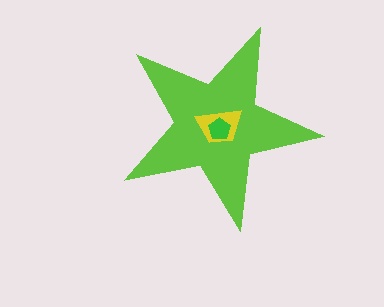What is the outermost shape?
The lime star.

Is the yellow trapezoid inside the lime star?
Yes.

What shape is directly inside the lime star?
The yellow trapezoid.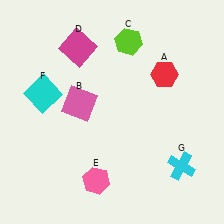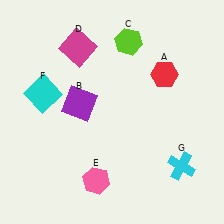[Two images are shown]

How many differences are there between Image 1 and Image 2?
There is 1 difference between the two images.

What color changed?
The square (B) changed from pink in Image 1 to purple in Image 2.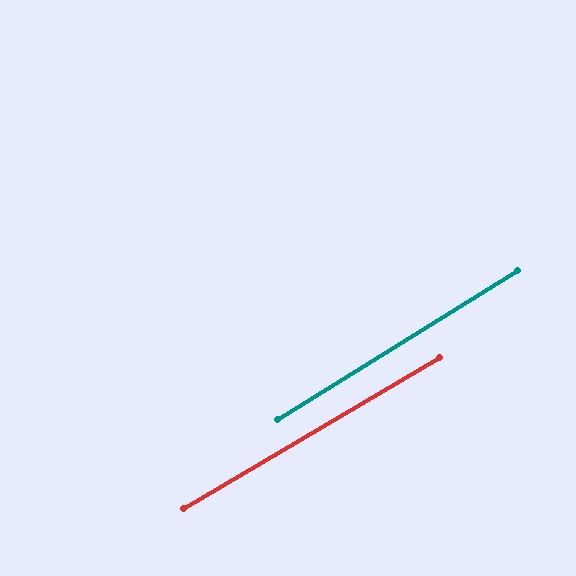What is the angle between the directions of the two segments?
Approximately 1 degree.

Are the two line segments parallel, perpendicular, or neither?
Parallel — their directions differ by only 1.5°.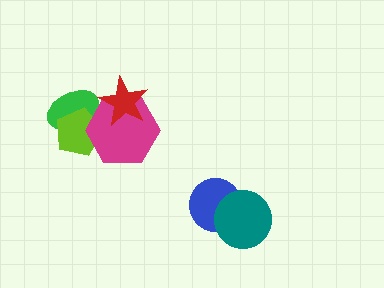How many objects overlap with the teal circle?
1 object overlaps with the teal circle.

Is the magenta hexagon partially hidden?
Yes, it is partially covered by another shape.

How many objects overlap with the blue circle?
1 object overlaps with the blue circle.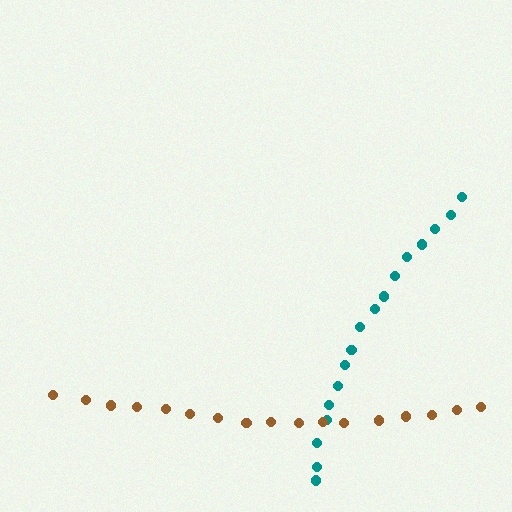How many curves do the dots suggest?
There are 2 distinct paths.